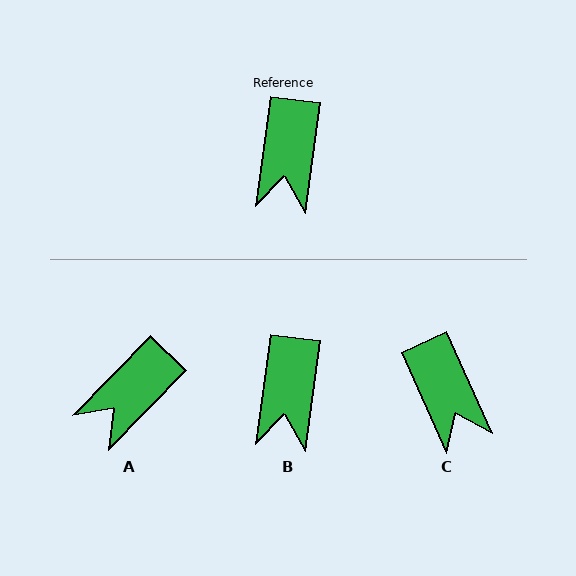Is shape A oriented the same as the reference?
No, it is off by about 36 degrees.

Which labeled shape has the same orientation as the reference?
B.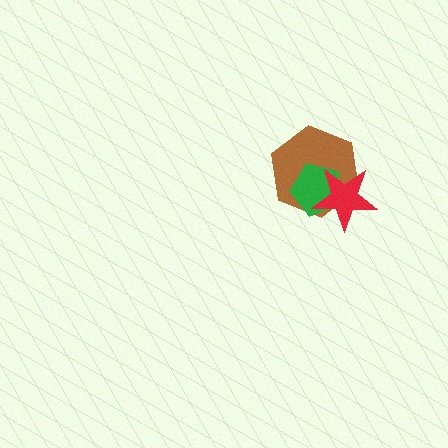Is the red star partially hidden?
No, no other shape covers it.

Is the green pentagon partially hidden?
Yes, it is partially covered by another shape.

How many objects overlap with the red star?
2 objects overlap with the red star.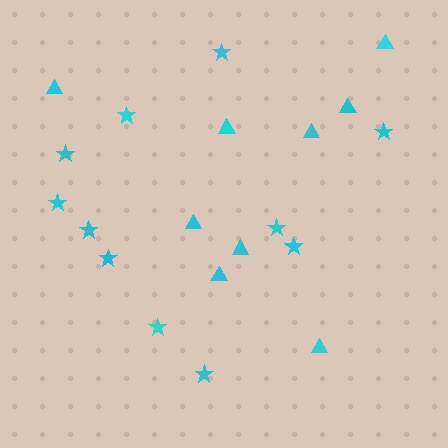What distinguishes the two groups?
There are 2 groups: one group of stars (11) and one group of triangles (9).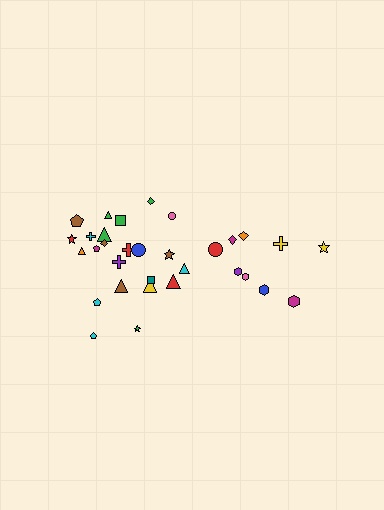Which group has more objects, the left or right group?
The left group.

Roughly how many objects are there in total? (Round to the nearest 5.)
Roughly 30 objects in total.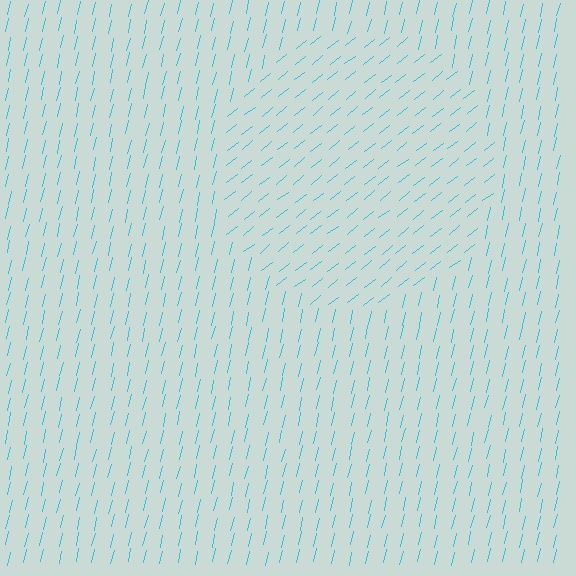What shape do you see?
I see a circle.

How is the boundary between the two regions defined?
The boundary is defined purely by a change in line orientation (approximately 39 degrees difference). All lines are the same color and thickness.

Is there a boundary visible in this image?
Yes, there is a texture boundary formed by a change in line orientation.